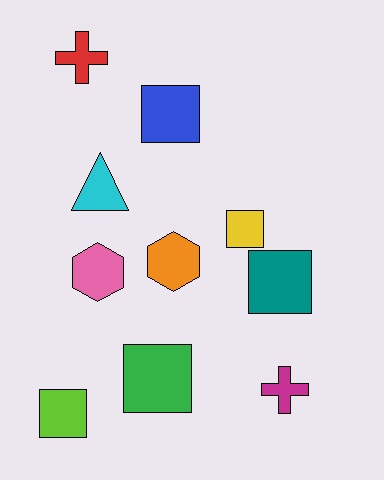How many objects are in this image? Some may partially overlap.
There are 10 objects.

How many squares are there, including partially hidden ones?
There are 5 squares.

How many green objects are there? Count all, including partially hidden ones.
There is 1 green object.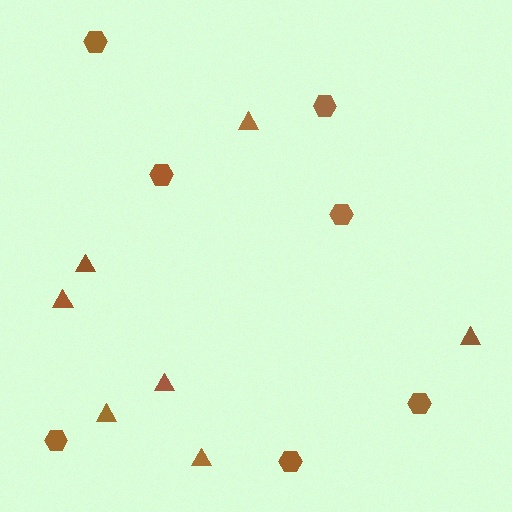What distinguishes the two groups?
There are 2 groups: one group of triangles (7) and one group of hexagons (7).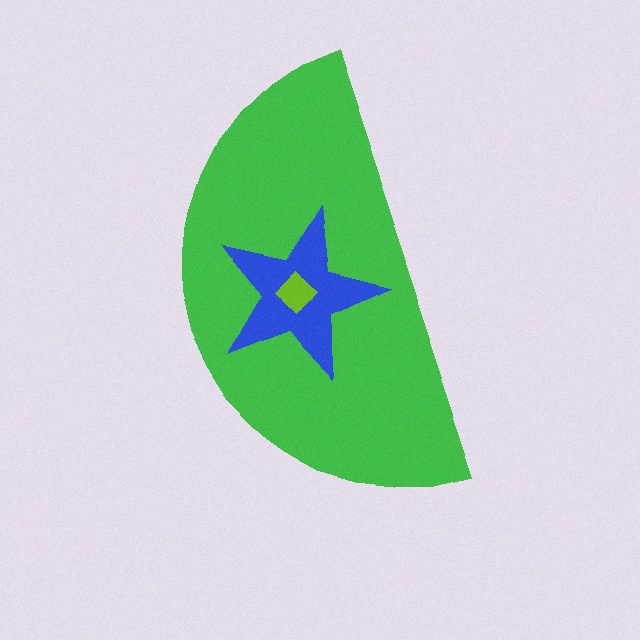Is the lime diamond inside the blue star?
Yes.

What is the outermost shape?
The green semicircle.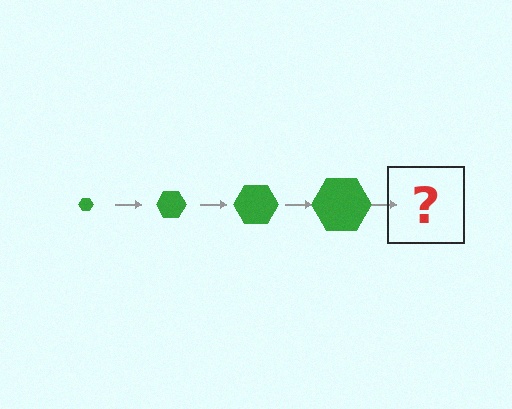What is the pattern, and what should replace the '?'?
The pattern is that the hexagon gets progressively larger each step. The '?' should be a green hexagon, larger than the previous one.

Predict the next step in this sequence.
The next step is a green hexagon, larger than the previous one.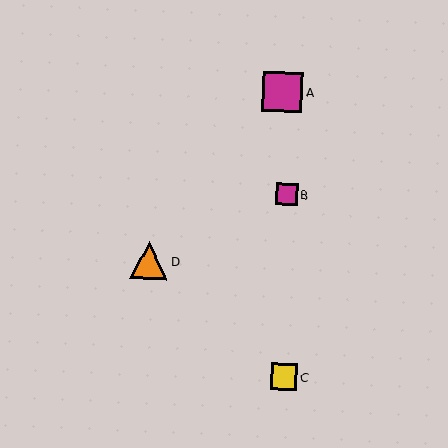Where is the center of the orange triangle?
The center of the orange triangle is at (149, 260).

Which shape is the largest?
The magenta square (labeled A) is the largest.